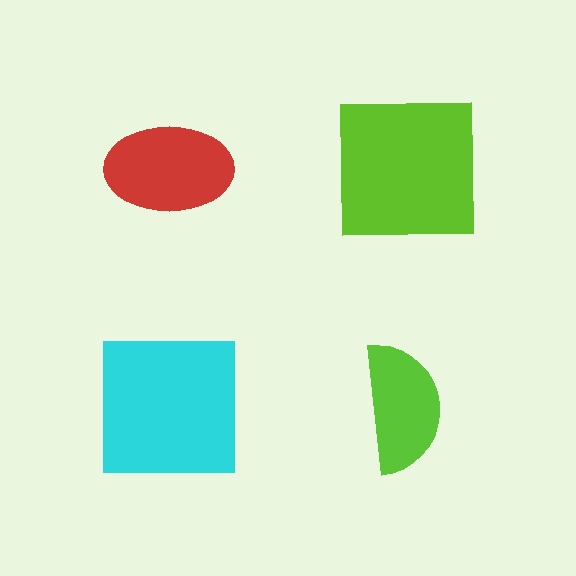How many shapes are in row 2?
2 shapes.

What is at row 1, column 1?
A red ellipse.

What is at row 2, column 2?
A lime semicircle.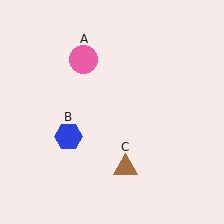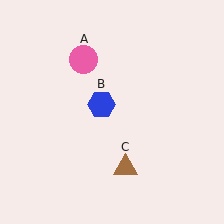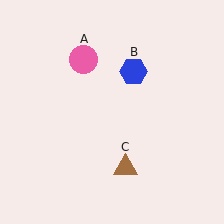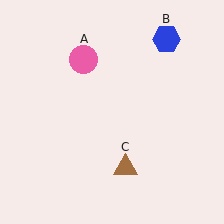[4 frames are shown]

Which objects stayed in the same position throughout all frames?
Pink circle (object A) and brown triangle (object C) remained stationary.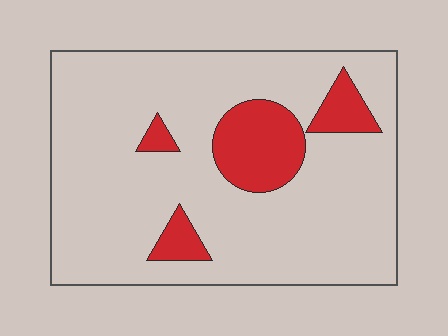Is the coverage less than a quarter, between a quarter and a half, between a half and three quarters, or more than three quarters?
Less than a quarter.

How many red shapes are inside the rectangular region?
4.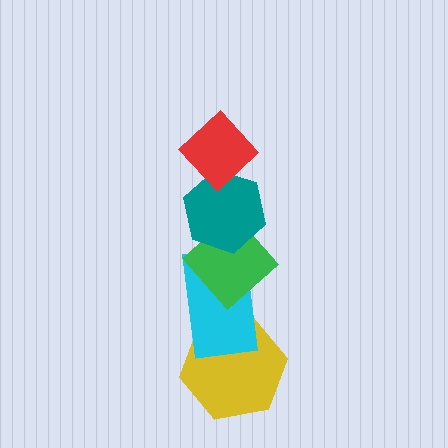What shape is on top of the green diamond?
The teal hexagon is on top of the green diamond.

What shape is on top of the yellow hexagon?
The cyan rectangle is on top of the yellow hexagon.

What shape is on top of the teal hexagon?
The red diamond is on top of the teal hexagon.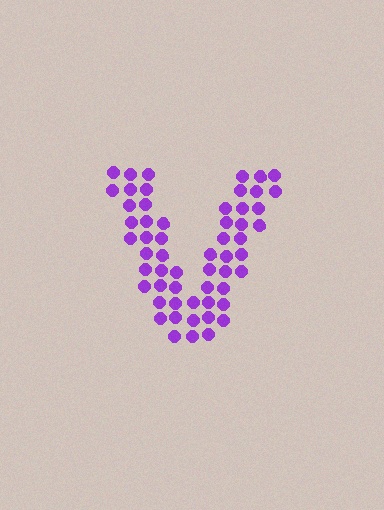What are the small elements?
The small elements are circles.